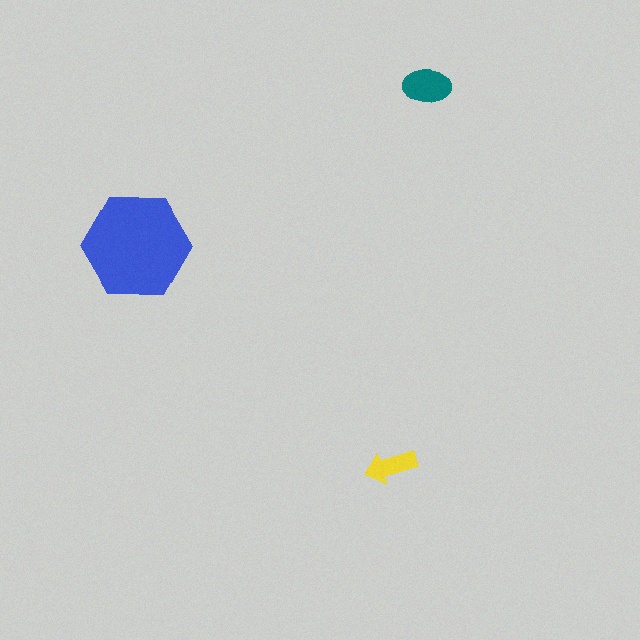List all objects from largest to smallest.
The blue hexagon, the teal ellipse, the yellow arrow.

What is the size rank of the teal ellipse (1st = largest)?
2nd.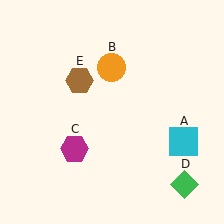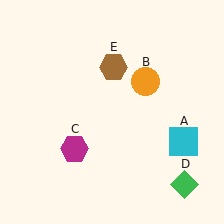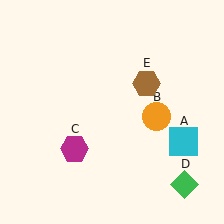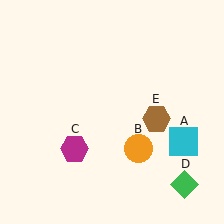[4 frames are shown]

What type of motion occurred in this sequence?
The orange circle (object B), brown hexagon (object E) rotated clockwise around the center of the scene.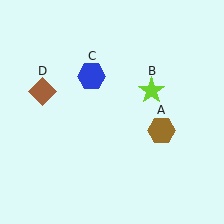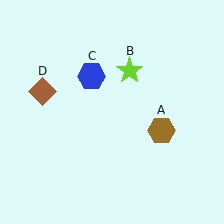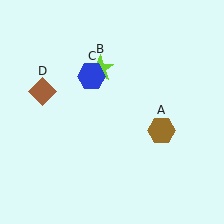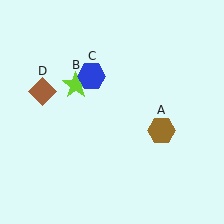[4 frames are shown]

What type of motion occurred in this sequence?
The lime star (object B) rotated counterclockwise around the center of the scene.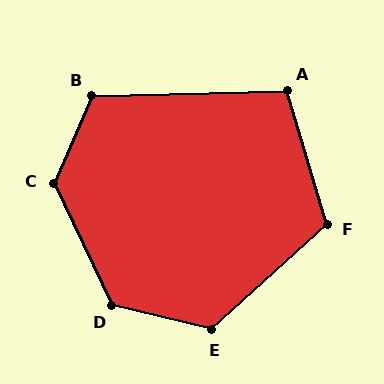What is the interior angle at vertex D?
Approximately 129 degrees (obtuse).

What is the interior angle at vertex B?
Approximately 115 degrees (obtuse).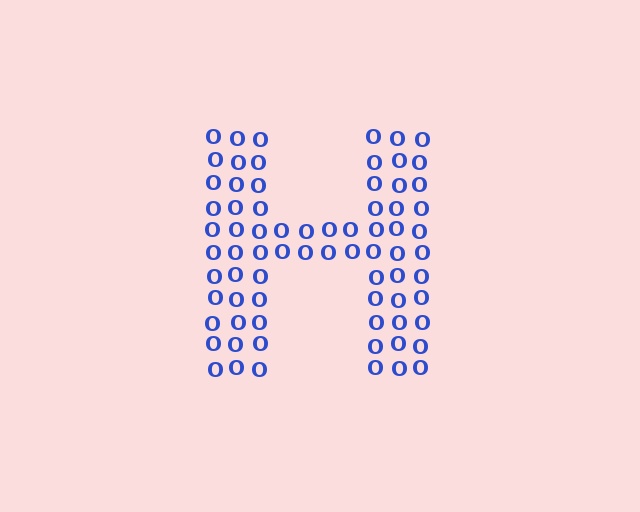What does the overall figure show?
The overall figure shows the letter H.